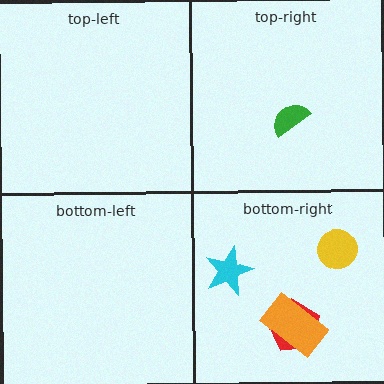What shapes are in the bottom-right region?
The yellow circle, the red pentagon, the orange rectangle, the cyan star.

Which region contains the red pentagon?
The bottom-right region.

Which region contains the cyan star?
The bottom-right region.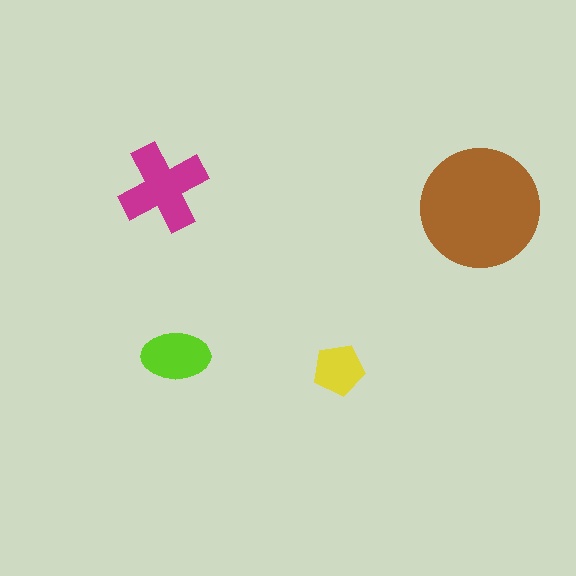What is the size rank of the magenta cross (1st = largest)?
2nd.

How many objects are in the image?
There are 4 objects in the image.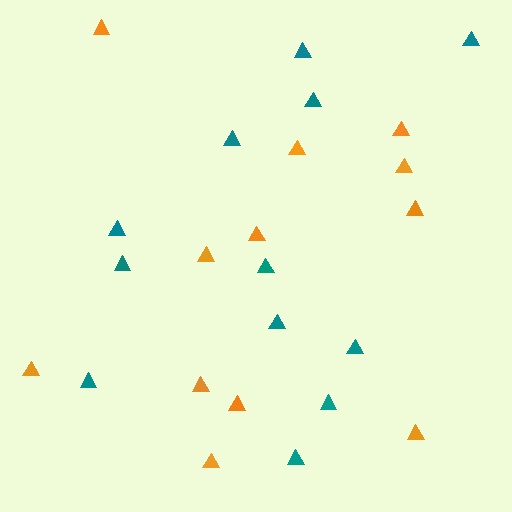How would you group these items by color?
There are 2 groups: one group of teal triangles (12) and one group of orange triangles (12).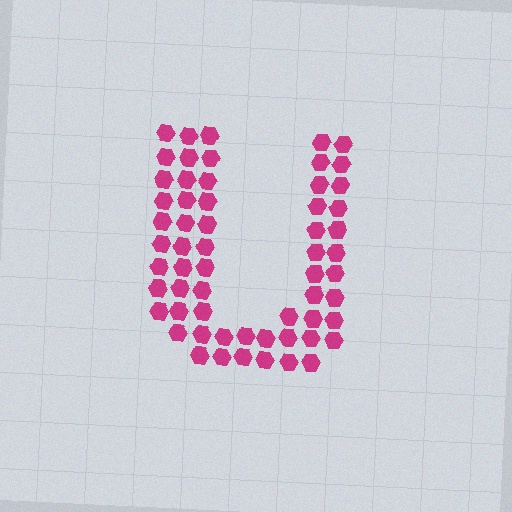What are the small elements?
The small elements are hexagons.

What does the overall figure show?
The overall figure shows the letter U.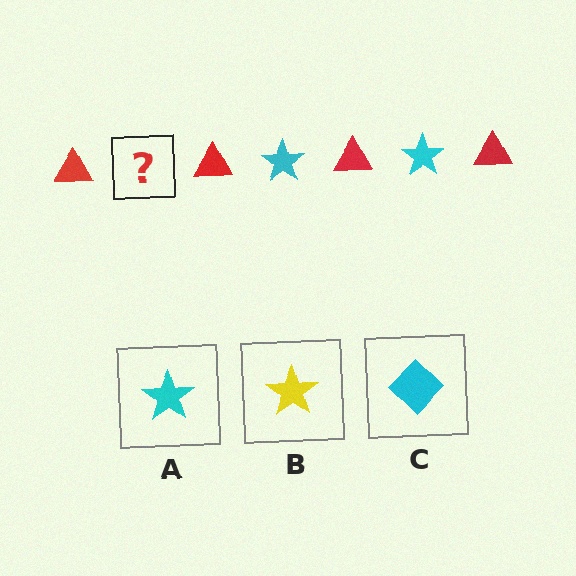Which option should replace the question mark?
Option A.